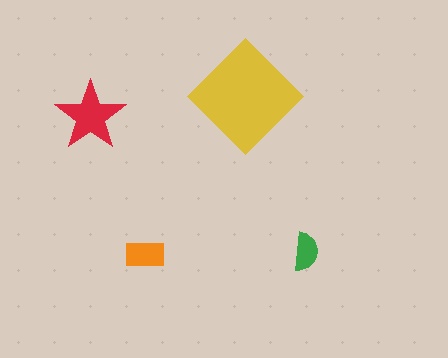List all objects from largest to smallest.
The yellow diamond, the red star, the orange rectangle, the green semicircle.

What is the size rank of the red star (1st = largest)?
2nd.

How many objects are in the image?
There are 4 objects in the image.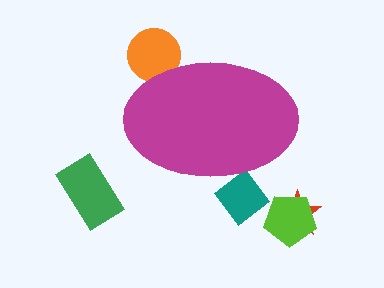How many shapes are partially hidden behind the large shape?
2 shapes are partially hidden.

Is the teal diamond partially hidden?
Yes, the teal diamond is partially hidden behind the magenta ellipse.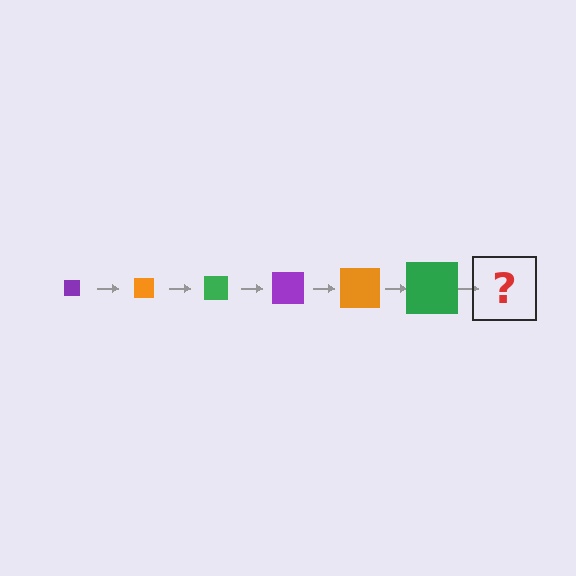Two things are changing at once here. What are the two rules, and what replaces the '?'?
The two rules are that the square grows larger each step and the color cycles through purple, orange, and green. The '?' should be a purple square, larger than the previous one.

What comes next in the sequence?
The next element should be a purple square, larger than the previous one.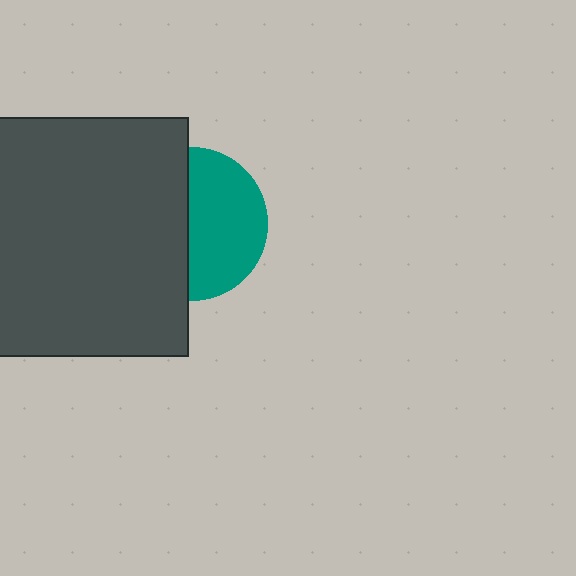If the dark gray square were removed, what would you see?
You would see the complete teal circle.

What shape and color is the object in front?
The object in front is a dark gray square.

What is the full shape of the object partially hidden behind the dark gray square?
The partially hidden object is a teal circle.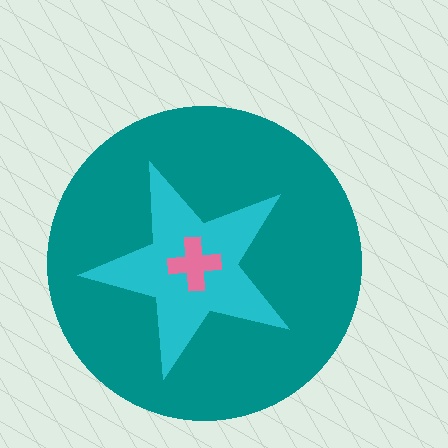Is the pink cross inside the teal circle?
Yes.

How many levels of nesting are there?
3.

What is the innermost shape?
The pink cross.